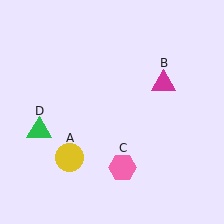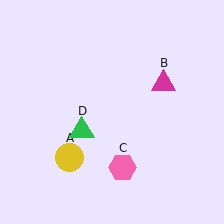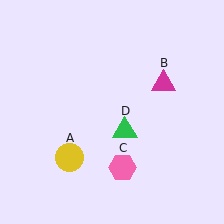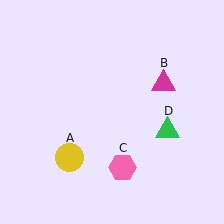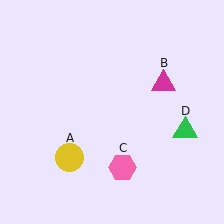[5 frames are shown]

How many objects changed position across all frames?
1 object changed position: green triangle (object D).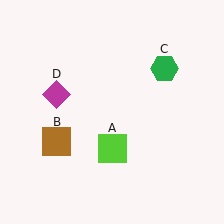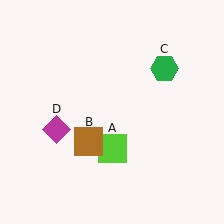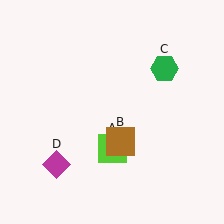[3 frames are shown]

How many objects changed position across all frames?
2 objects changed position: brown square (object B), magenta diamond (object D).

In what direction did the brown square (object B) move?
The brown square (object B) moved right.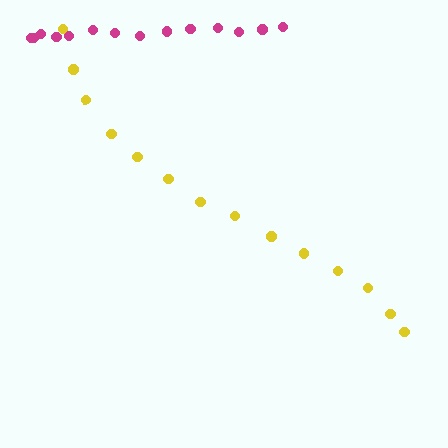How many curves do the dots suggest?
There are 2 distinct paths.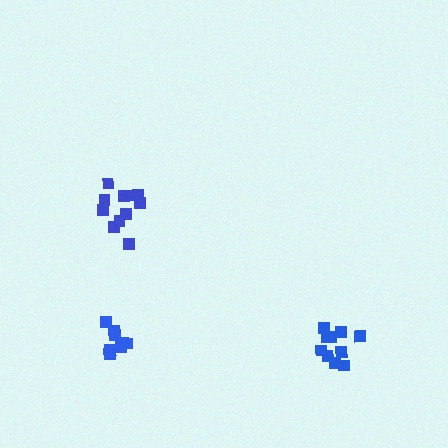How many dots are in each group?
Group 1: 10 dots, Group 2: 11 dots, Group 3: 8 dots (29 total).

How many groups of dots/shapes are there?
There are 3 groups.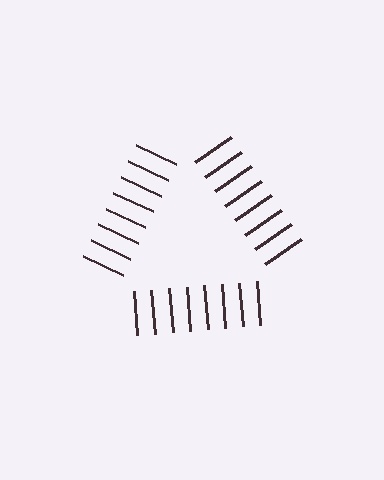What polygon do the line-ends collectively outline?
An illusory triangle — the line segments terminate on its edges but no continuous stroke is drawn.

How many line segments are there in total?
24 — 8 along each of the 3 edges.